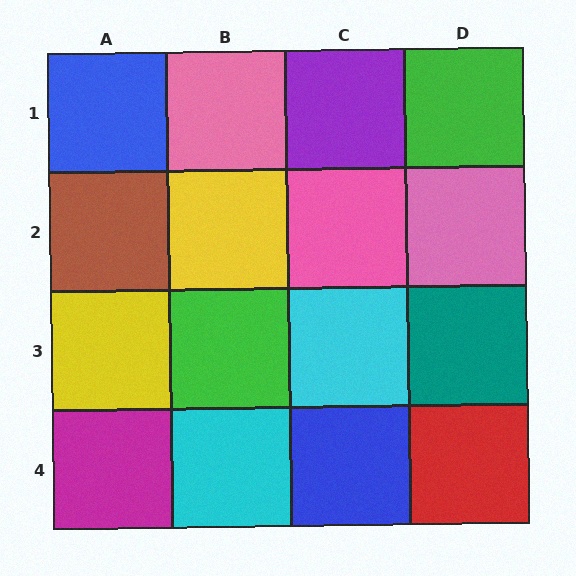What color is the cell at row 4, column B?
Cyan.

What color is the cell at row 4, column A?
Magenta.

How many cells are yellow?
2 cells are yellow.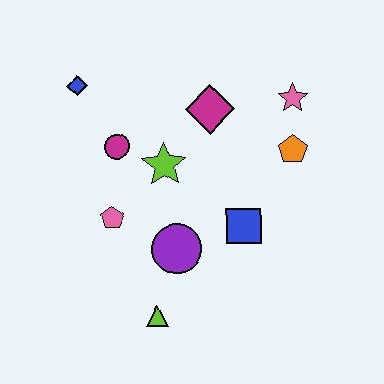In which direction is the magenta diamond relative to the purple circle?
The magenta diamond is above the purple circle.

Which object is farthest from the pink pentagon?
The pink star is farthest from the pink pentagon.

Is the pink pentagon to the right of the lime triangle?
No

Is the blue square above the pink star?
No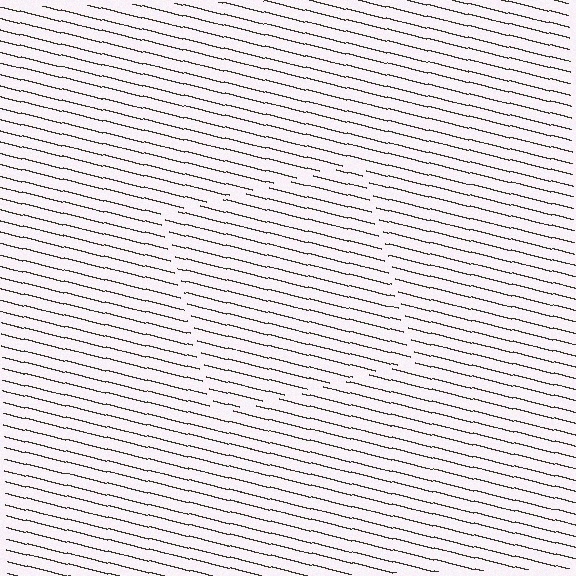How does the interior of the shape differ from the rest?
The interior of the shape contains the same grating, shifted by half a period — the contour is defined by the phase discontinuity where line-ends from the inner and outer gratings abut.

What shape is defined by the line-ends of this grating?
An illusory square. The interior of the shape contains the same grating, shifted by half a period — the contour is defined by the phase discontinuity where line-ends from the inner and outer gratings abut.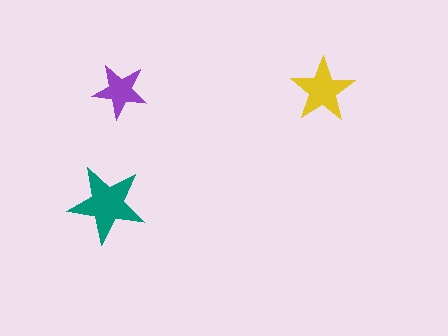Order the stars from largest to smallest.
the teal one, the yellow one, the purple one.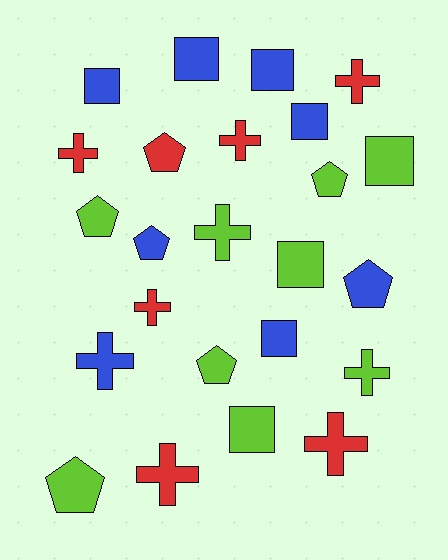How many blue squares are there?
There are 5 blue squares.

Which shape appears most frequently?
Cross, with 9 objects.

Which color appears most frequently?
Lime, with 9 objects.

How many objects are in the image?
There are 24 objects.